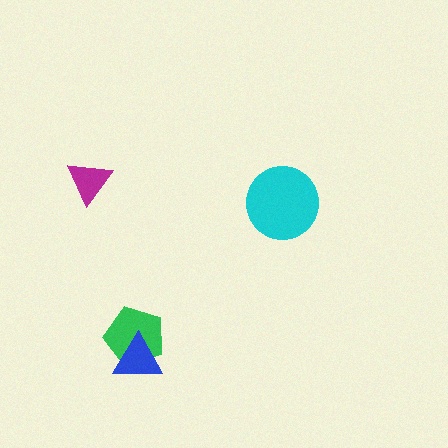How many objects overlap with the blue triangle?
1 object overlaps with the blue triangle.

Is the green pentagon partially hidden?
Yes, it is partially covered by another shape.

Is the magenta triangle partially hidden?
No, no other shape covers it.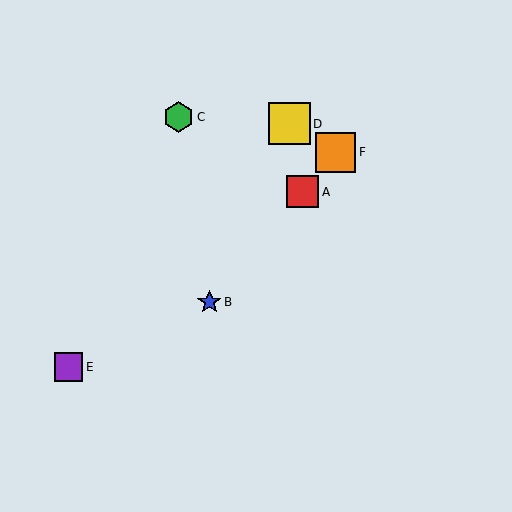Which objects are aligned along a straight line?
Objects A, B, F are aligned along a straight line.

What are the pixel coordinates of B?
Object B is at (209, 302).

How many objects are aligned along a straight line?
3 objects (A, B, F) are aligned along a straight line.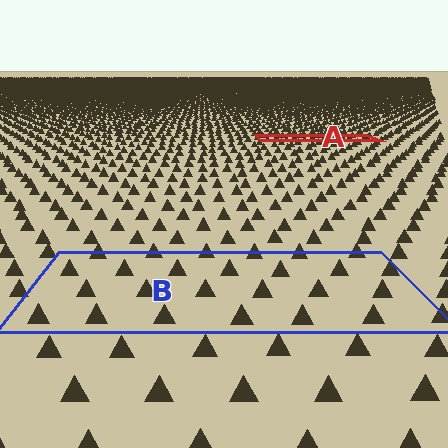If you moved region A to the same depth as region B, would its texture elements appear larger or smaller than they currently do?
They would appear larger. At a closer depth, the same texture elements are projected at a bigger on-screen size.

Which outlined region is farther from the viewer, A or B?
Region A is farther from the viewer — the texture elements inside it appear smaller and more densely packed.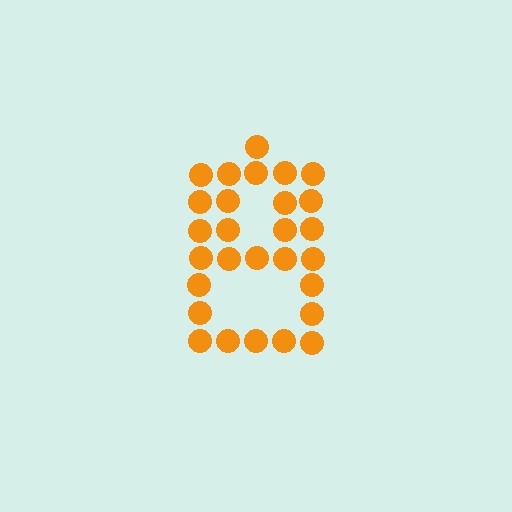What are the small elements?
The small elements are circles.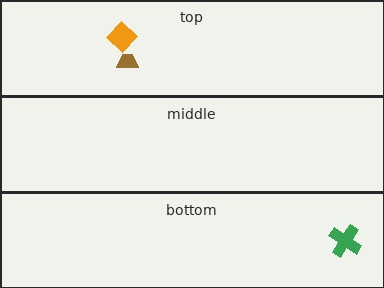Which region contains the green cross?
The bottom region.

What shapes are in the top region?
The brown trapezoid, the orange diamond.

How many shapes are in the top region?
2.